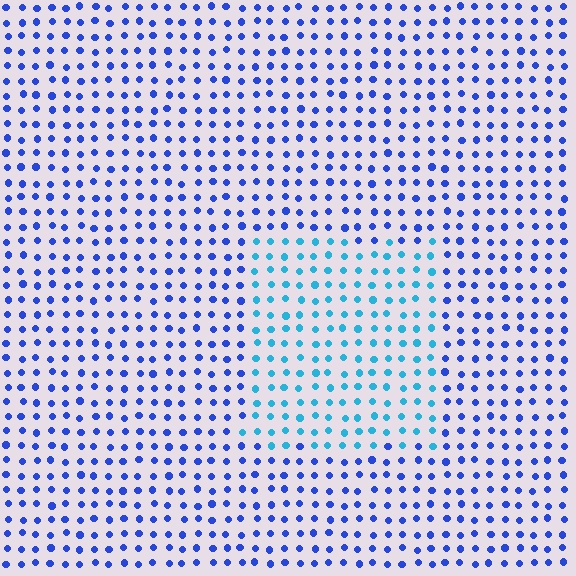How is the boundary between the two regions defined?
The boundary is defined purely by a slight shift in hue (about 37 degrees). Spacing, size, and orientation are identical on both sides.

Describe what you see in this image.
The image is filled with small blue elements in a uniform arrangement. A rectangle-shaped region is visible where the elements are tinted to a slightly different hue, forming a subtle color boundary.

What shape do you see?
I see a rectangle.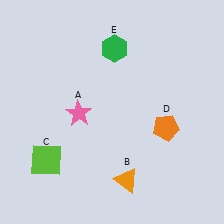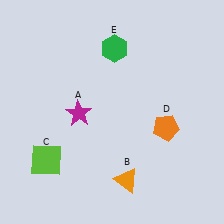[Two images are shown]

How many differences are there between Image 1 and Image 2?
There is 1 difference between the two images.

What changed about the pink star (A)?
In Image 1, A is pink. In Image 2, it changed to magenta.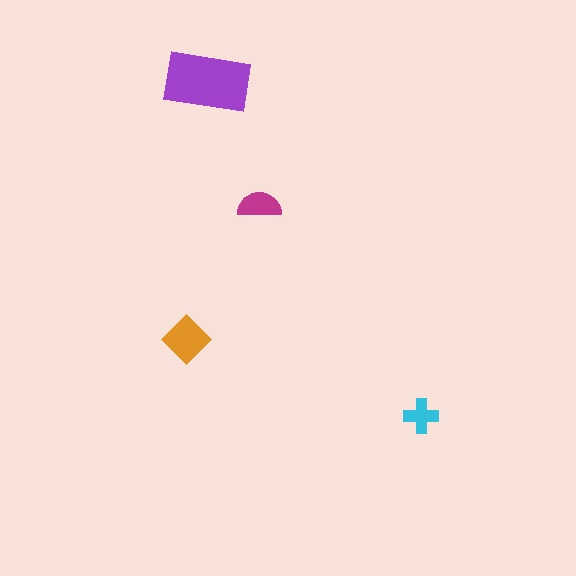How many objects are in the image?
There are 4 objects in the image.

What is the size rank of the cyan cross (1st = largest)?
4th.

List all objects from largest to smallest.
The purple rectangle, the orange diamond, the magenta semicircle, the cyan cross.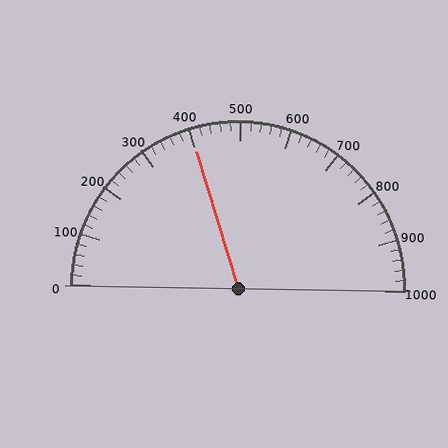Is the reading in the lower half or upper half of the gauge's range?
The reading is in the lower half of the range (0 to 1000).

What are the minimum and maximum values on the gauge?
The gauge ranges from 0 to 1000.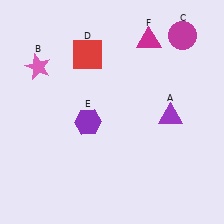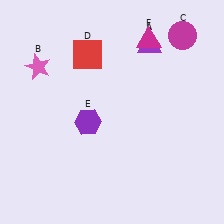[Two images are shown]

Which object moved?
The purple triangle (A) moved up.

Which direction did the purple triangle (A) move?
The purple triangle (A) moved up.